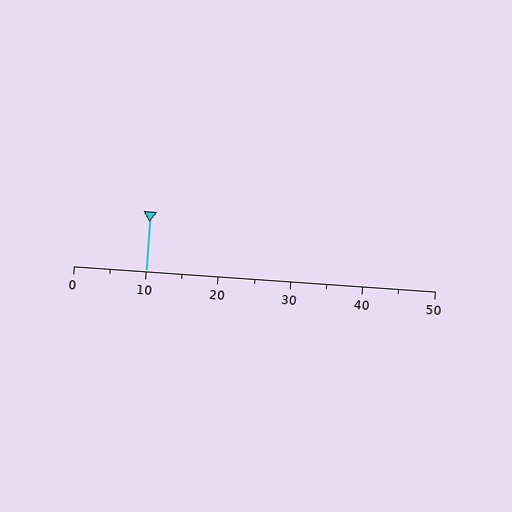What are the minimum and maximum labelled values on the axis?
The axis runs from 0 to 50.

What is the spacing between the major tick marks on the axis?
The major ticks are spaced 10 apart.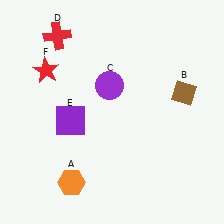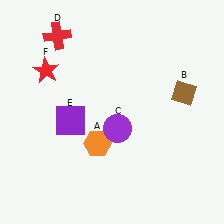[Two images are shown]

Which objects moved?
The objects that moved are: the orange hexagon (A), the purple circle (C).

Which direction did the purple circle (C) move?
The purple circle (C) moved down.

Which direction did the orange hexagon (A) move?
The orange hexagon (A) moved up.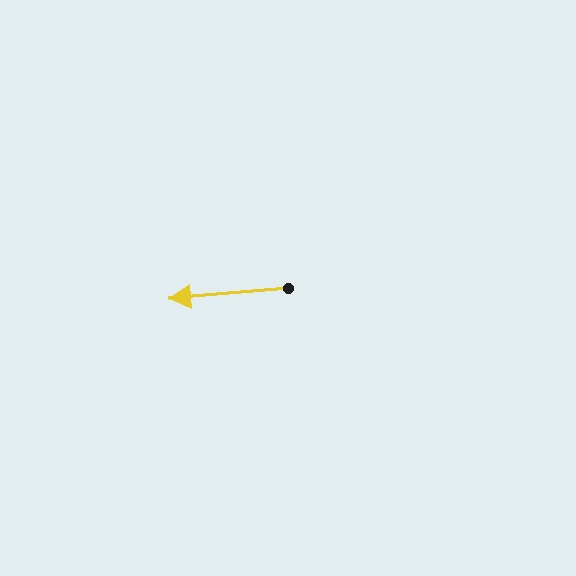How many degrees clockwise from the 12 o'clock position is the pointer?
Approximately 265 degrees.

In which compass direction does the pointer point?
West.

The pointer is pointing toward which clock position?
Roughly 9 o'clock.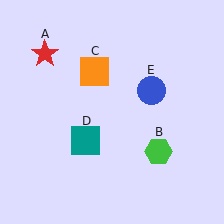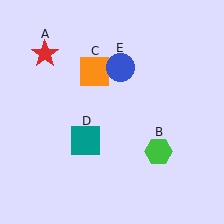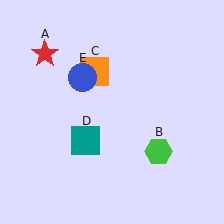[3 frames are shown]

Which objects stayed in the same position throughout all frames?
Red star (object A) and green hexagon (object B) and orange square (object C) and teal square (object D) remained stationary.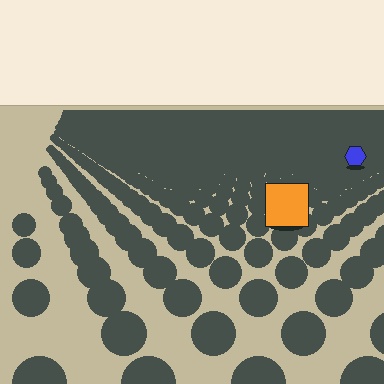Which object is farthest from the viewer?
The blue hexagon is farthest from the viewer. It appears smaller and the ground texture around it is denser.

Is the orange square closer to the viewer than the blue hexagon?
Yes. The orange square is closer — you can tell from the texture gradient: the ground texture is coarser near it.